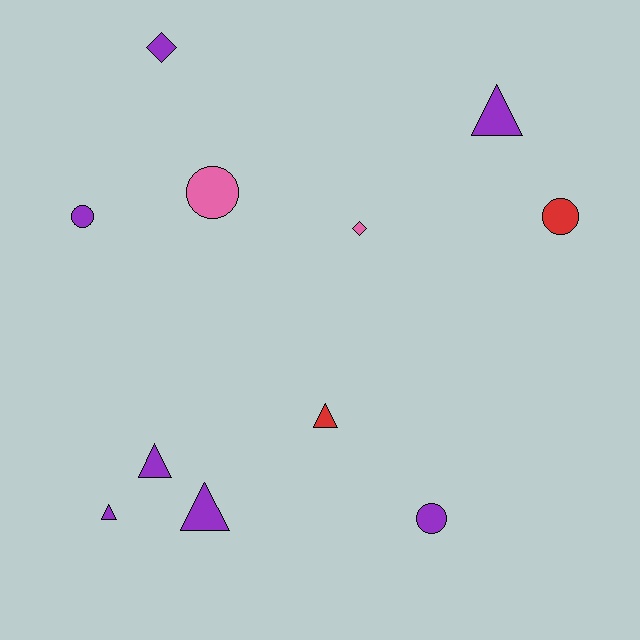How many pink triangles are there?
There are no pink triangles.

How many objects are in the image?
There are 11 objects.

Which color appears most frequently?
Purple, with 7 objects.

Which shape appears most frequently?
Triangle, with 5 objects.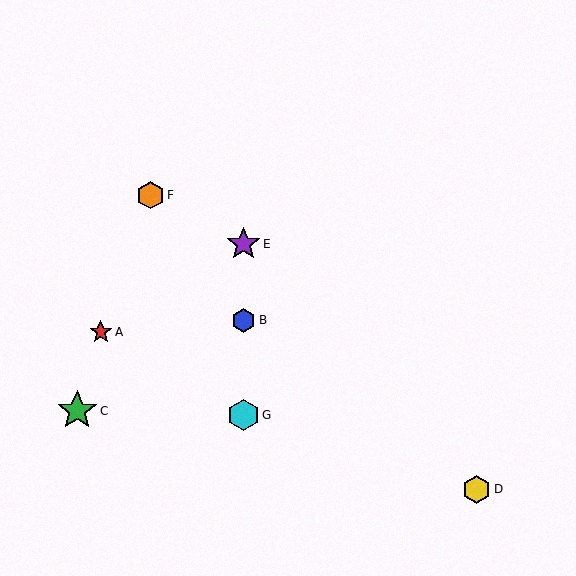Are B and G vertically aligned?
Yes, both are at x≈243.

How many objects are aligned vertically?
3 objects (B, E, G) are aligned vertically.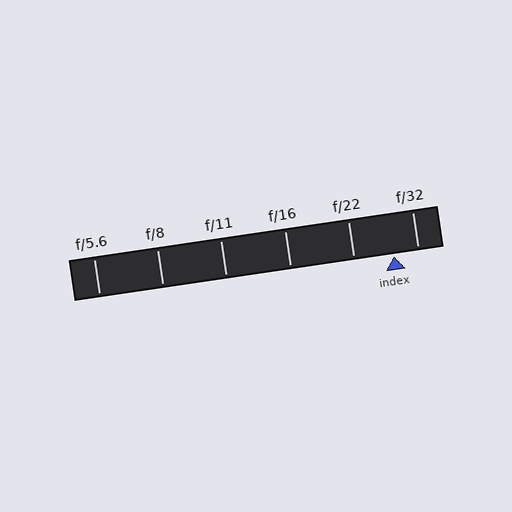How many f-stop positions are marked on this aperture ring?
There are 6 f-stop positions marked.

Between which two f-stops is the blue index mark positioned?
The index mark is between f/22 and f/32.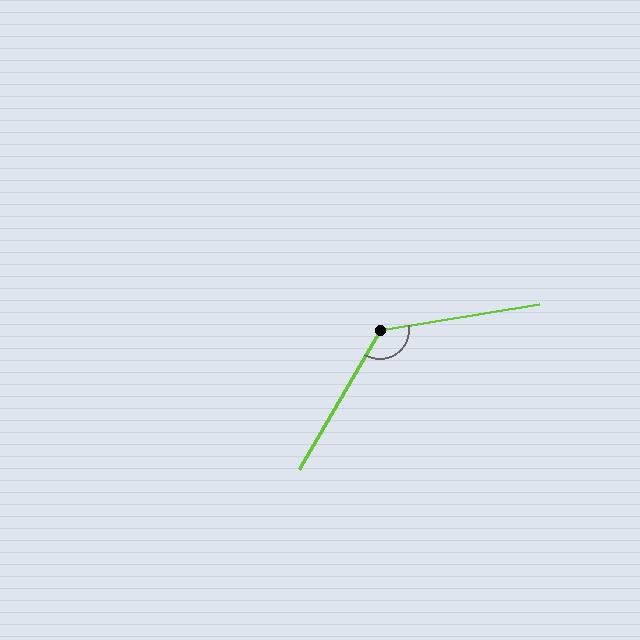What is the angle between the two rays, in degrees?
Approximately 129 degrees.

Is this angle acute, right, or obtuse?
It is obtuse.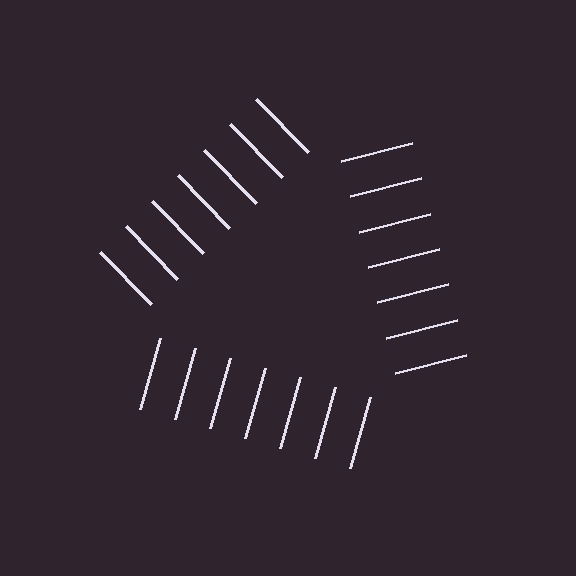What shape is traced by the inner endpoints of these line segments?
An illusory triangle — the line segments terminate on its edges but no continuous stroke is drawn.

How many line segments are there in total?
21 — 7 along each of the 3 edges.